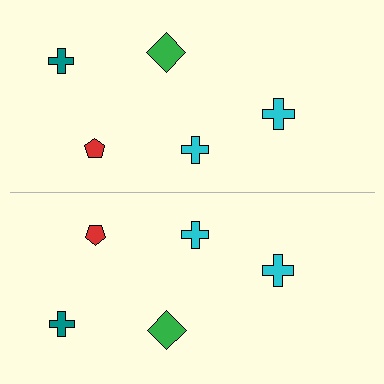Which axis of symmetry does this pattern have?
The pattern has a horizontal axis of symmetry running through the center of the image.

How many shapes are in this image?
There are 10 shapes in this image.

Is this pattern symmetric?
Yes, this pattern has bilateral (reflection) symmetry.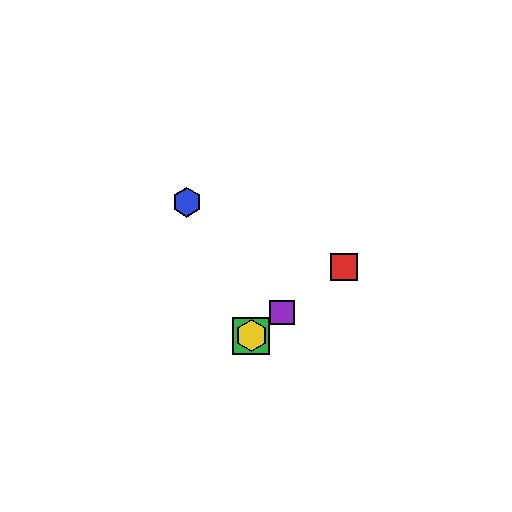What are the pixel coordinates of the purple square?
The purple square is at (282, 313).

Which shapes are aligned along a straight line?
The red square, the green square, the yellow hexagon, the purple square are aligned along a straight line.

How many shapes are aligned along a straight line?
4 shapes (the red square, the green square, the yellow hexagon, the purple square) are aligned along a straight line.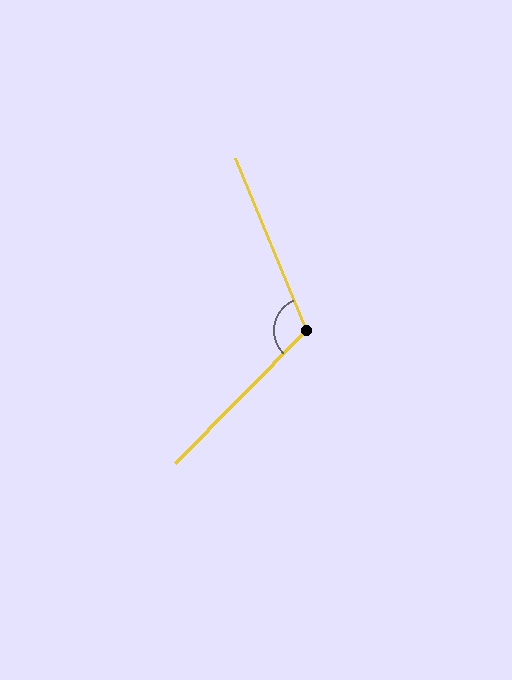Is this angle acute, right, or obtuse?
It is obtuse.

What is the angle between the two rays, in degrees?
Approximately 113 degrees.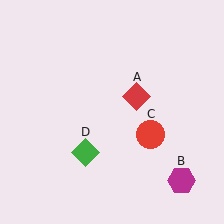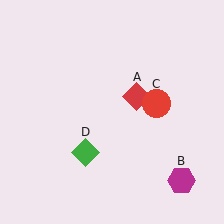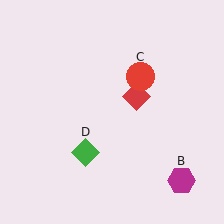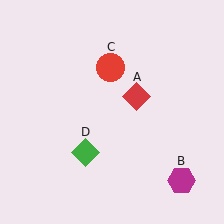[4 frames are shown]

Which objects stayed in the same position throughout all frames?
Red diamond (object A) and magenta hexagon (object B) and green diamond (object D) remained stationary.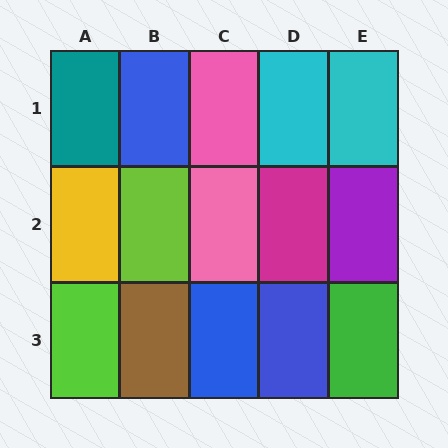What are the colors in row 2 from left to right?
Yellow, lime, pink, magenta, purple.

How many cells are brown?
1 cell is brown.